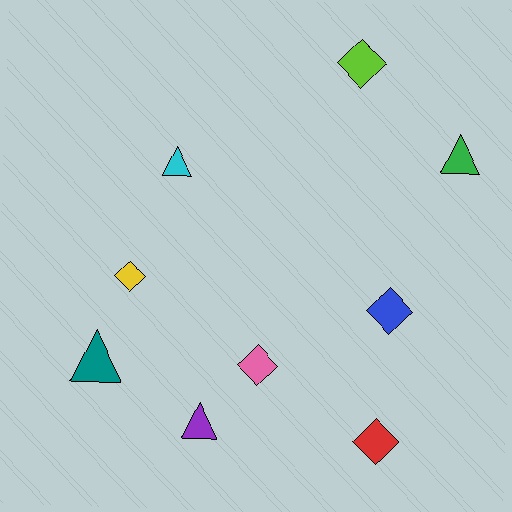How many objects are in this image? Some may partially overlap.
There are 9 objects.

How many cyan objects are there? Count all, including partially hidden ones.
There is 1 cyan object.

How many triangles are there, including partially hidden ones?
There are 4 triangles.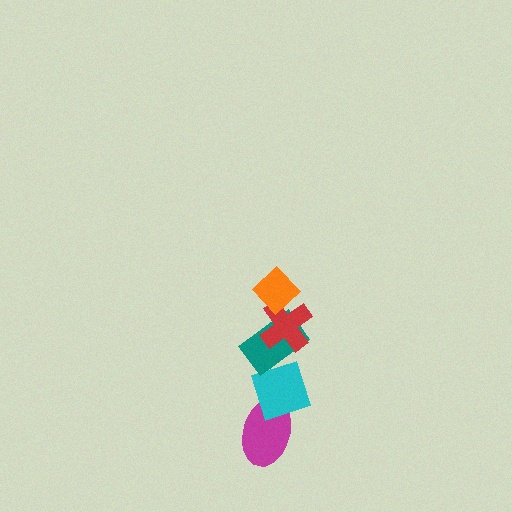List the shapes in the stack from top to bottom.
From top to bottom: the orange diamond, the red cross, the teal rectangle, the cyan diamond, the magenta ellipse.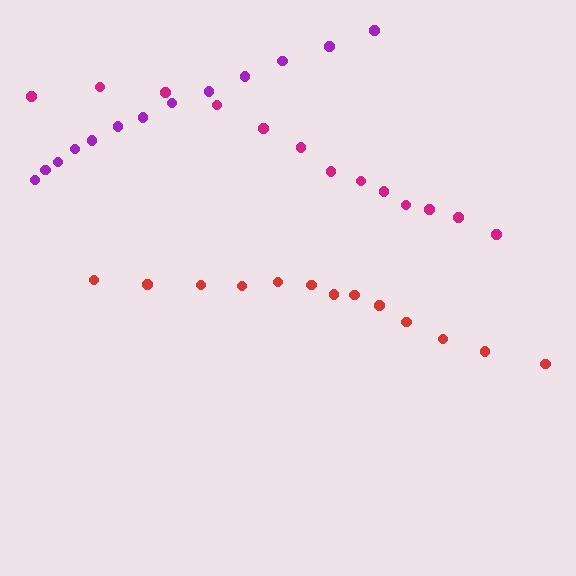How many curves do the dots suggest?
There are 3 distinct paths.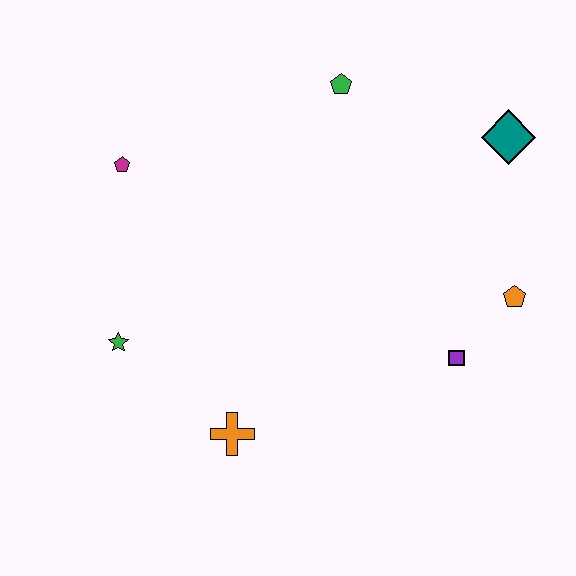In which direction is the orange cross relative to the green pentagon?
The orange cross is below the green pentagon.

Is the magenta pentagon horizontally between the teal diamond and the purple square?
No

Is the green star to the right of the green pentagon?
No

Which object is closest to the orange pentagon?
The purple square is closest to the orange pentagon.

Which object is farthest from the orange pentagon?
The magenta pentagon is farthest from the orange pentagon.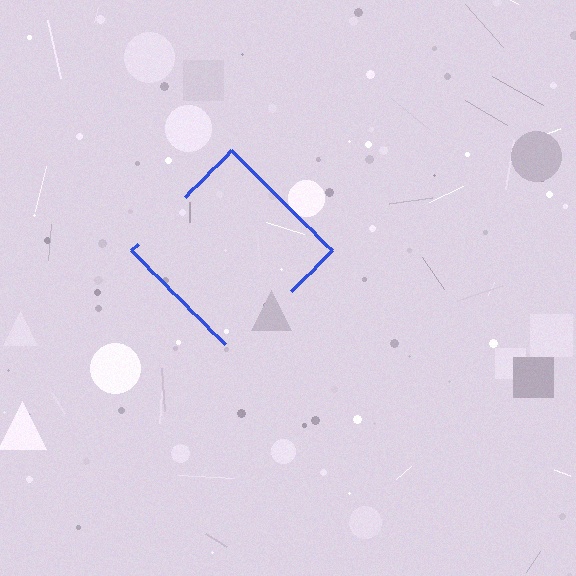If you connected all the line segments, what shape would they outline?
They would outline a diamond.